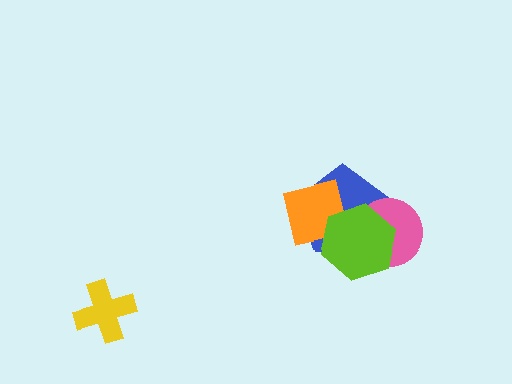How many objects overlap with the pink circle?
2 objects overlap with the pink circle.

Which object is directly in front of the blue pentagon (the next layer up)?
The pink circle is directly in front of the blue pentagon.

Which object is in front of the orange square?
The lime hexagon is in front of the orange square.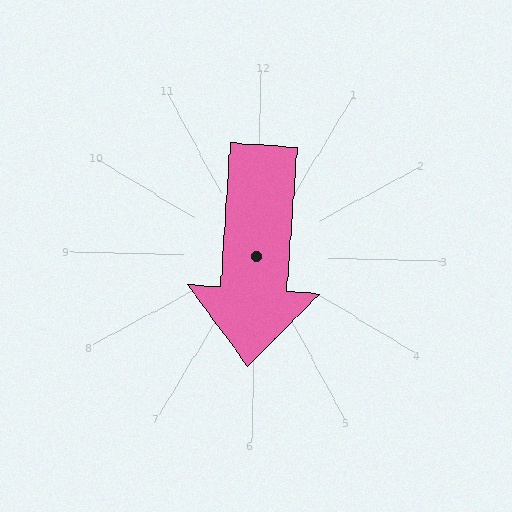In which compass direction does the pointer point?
South.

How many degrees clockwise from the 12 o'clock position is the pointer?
Approximately 183 degrees.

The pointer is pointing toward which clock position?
Roughly 6 o'clock.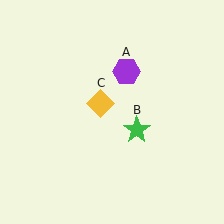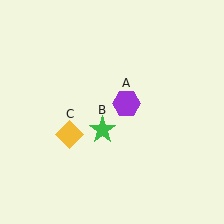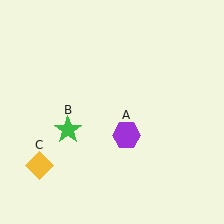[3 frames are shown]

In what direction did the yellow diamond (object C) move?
The yellow diamond (object C) moved down and to the left.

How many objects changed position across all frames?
3 objects changed position: purple hexagon (object A), green star (object B), yellow diamond (object C).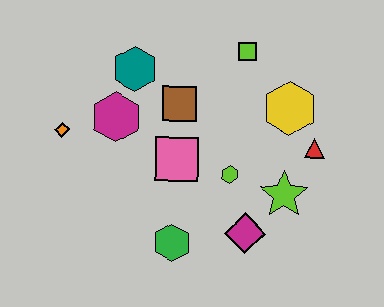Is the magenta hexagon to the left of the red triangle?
Yes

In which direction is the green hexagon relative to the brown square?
The green hexagon is below the brown square.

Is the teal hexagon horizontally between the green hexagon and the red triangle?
No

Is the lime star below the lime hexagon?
Yes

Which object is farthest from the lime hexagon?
The orange diamond is farthest from the lime hexagon.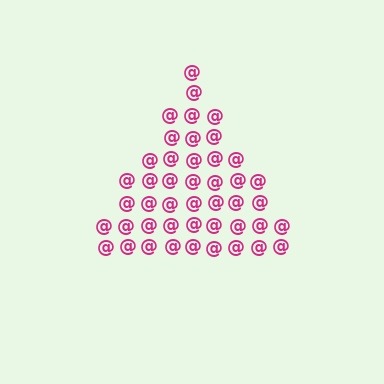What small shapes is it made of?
It is made of small at signs.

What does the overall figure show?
The overall figure shows a triangle.